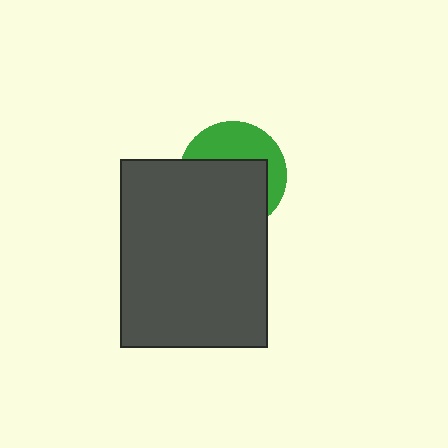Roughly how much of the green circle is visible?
A small part of it is visible (roughly 41%).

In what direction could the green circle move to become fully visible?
The green circle could move up. That would shift it out from behind the dark gray rectangle entirely.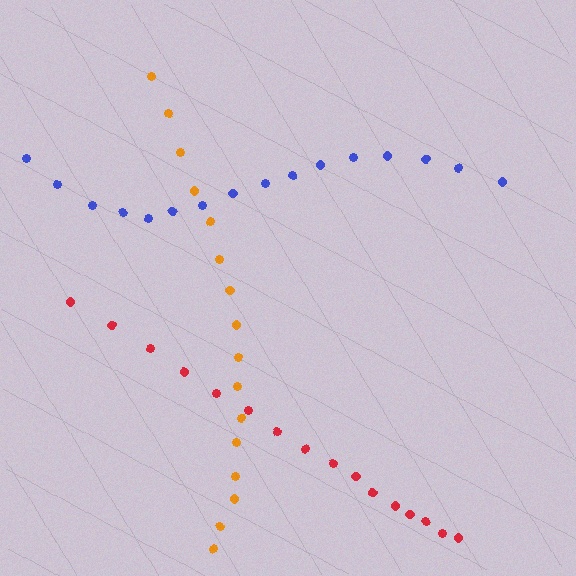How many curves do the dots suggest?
There are 3 distinct paths.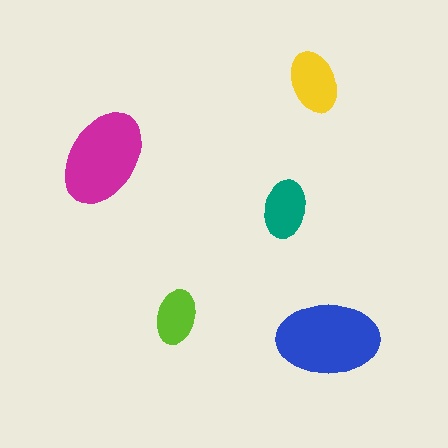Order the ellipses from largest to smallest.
the blue one, the magenta one, the yellow one, the teal one, the lime one.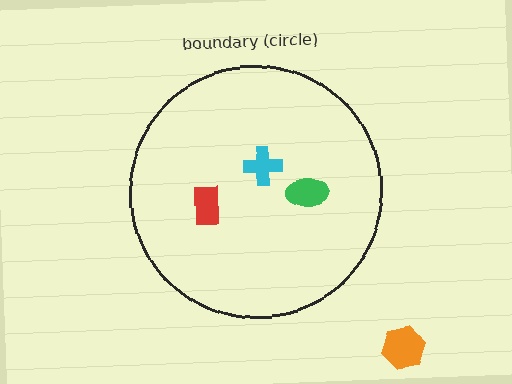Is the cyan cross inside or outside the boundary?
Inside.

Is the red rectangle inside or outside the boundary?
Inside.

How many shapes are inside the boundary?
3 inside, 1 outside.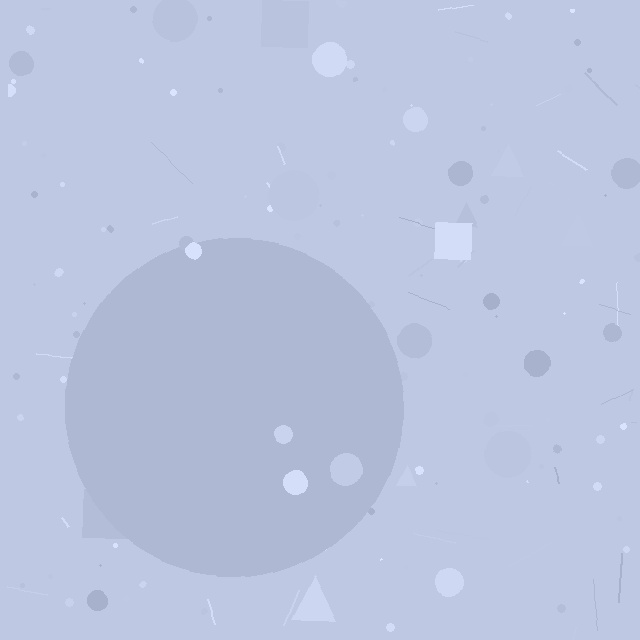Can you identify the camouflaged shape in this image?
The camouflaged shape is a circle.